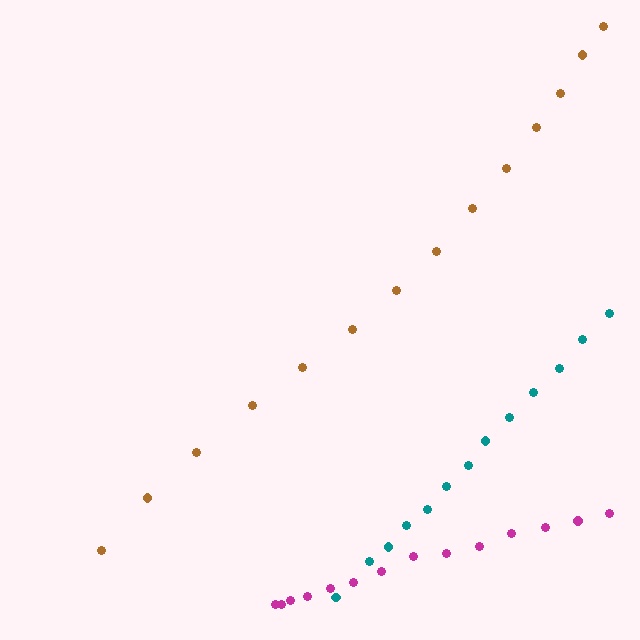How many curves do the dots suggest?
There are 3 distinct paths.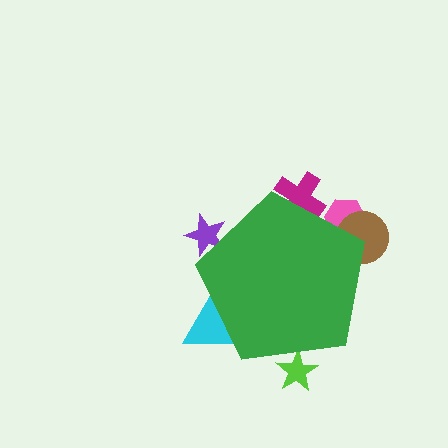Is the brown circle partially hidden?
Yes, the brown circle is partially hidden behind the green pentagon.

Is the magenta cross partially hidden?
Yes, the magenta cross is partially hidden behind the green pentagon.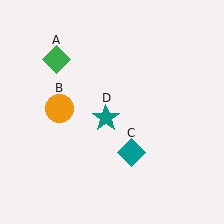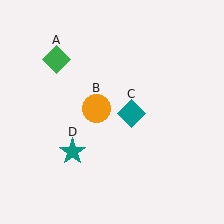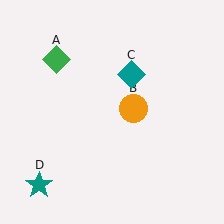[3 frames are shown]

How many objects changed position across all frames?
3 objects changed position: orange circle (object B), teal diamond (object C), teal star (object D).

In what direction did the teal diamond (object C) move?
The teal diamond (object C) moved up.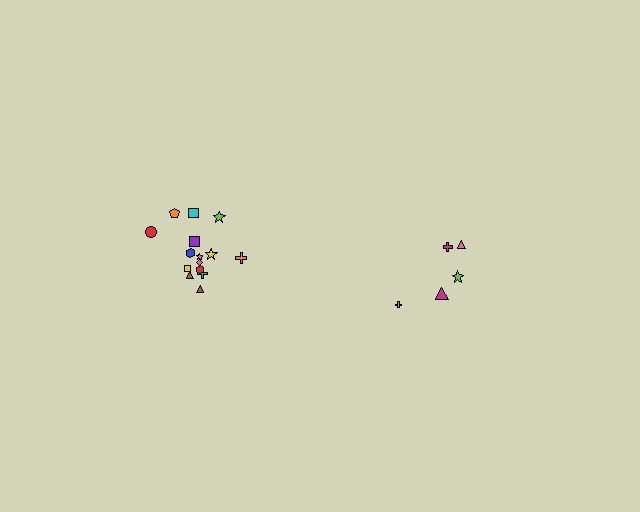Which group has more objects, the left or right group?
The left group.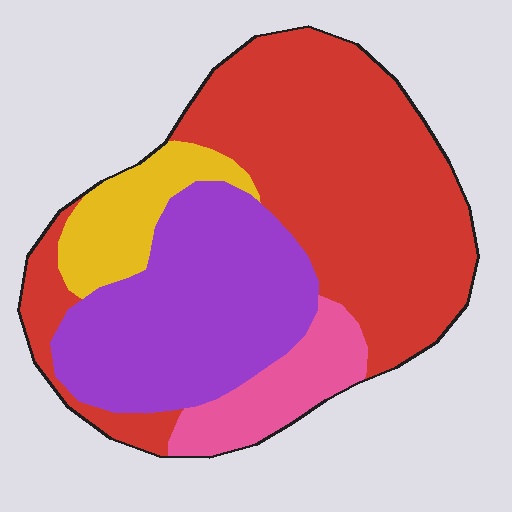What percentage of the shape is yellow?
Yellow takes up less than a sixth of the shape.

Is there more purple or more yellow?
Purple.